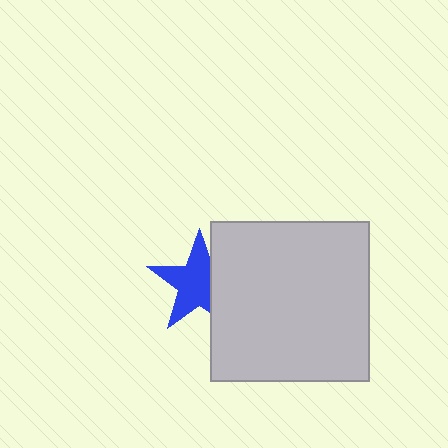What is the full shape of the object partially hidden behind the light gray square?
The partially hidden object is a blue star.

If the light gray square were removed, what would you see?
You would see the complete blue star.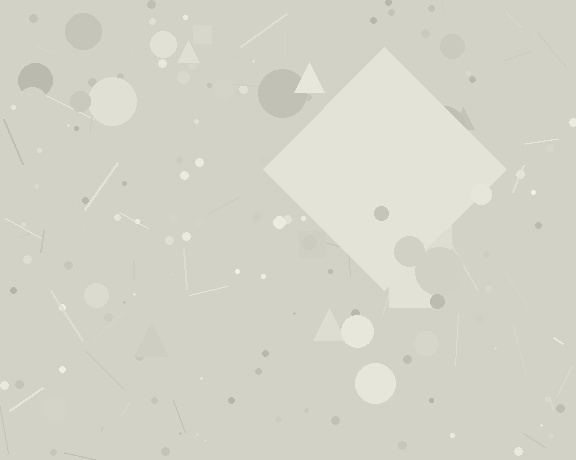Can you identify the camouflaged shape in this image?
The camouflaged shape is a diamond.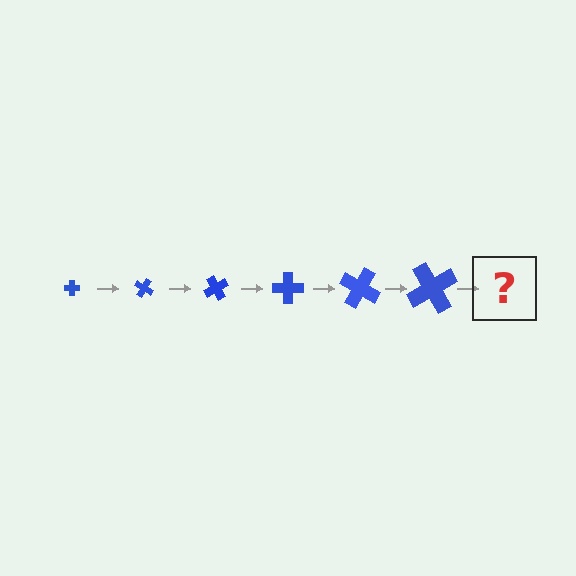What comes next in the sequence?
The next element should be a cross, larger than the previous one and rotated 180 degrees from the start.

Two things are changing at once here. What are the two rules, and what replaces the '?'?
The two rules are that the cross grows larger each step and it rotates 30 degrees each step. The '?' should be a cross, larger than the previous one and rotated 180 degrees from the start.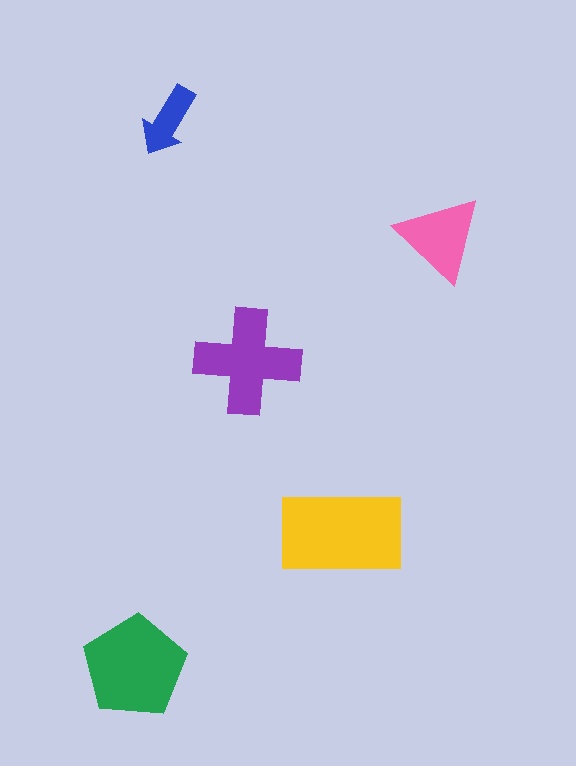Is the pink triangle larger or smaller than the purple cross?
Smaller.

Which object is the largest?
The yellow rectangle.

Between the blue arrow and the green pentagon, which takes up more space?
The green pentagon.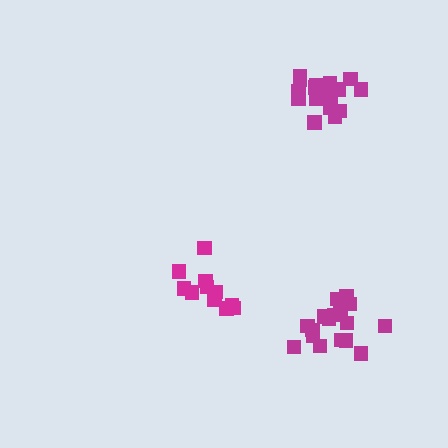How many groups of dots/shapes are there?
There are 3 groups.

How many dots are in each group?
Group 1: 12 dots, Group 2: 17 dots, Group 3: 18 dots (47 total).